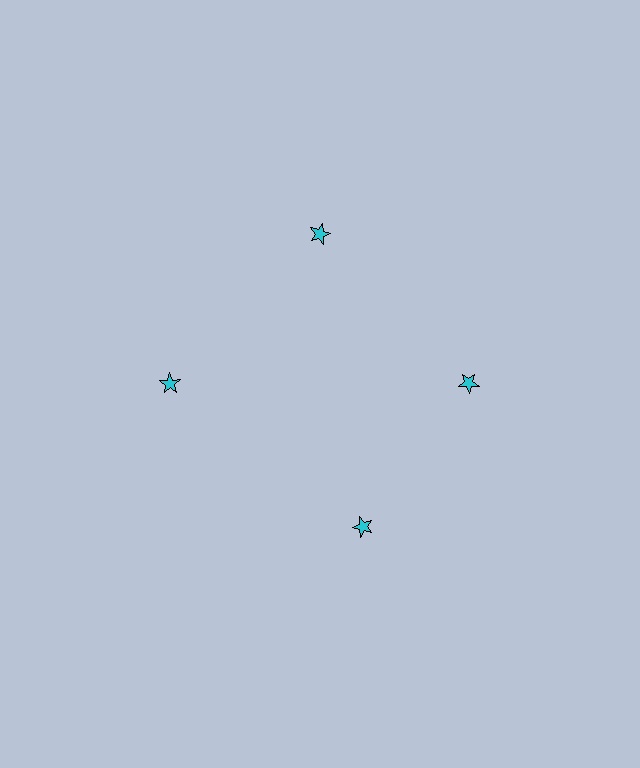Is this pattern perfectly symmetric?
No. The 4 cyan stars are arranged in a ring, but one element near the 6 o'clock position is rotated out of alignment along the ring, breaking the 4-fold rotational symmetry.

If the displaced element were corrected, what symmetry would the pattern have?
It would have 4-fold rotational symmetry — the pattern would map onto itself every 90 degrees.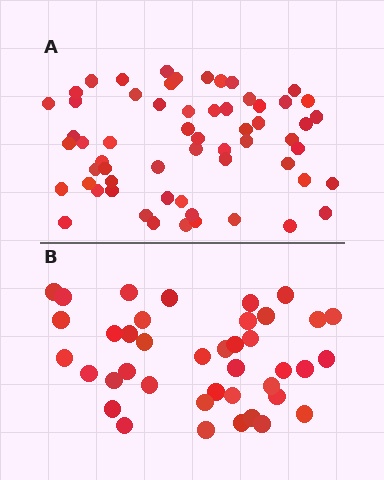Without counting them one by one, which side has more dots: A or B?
Region A (the top region) has more dots.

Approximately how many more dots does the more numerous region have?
Region A has approximately 20 more dots than region B.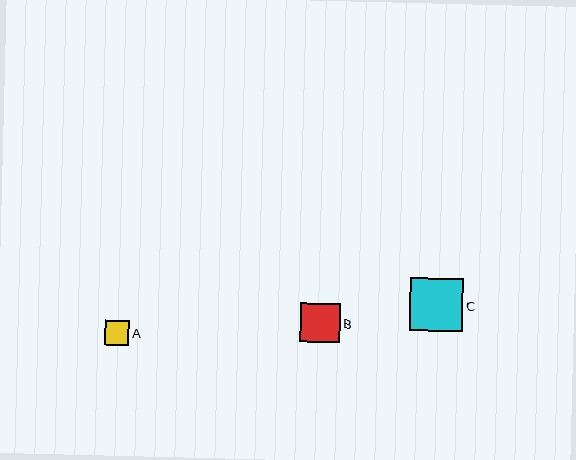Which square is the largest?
Square C is the largest with a size of approximately 53 pixels.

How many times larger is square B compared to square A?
Square B is approximately 1.6 times the size of square A.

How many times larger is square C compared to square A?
Square C is approximately 2.2 times the size of square A.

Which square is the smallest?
Square A is the smallest with a size of approximately 25 pixels.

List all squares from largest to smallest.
From largest to smallest: C, B, A.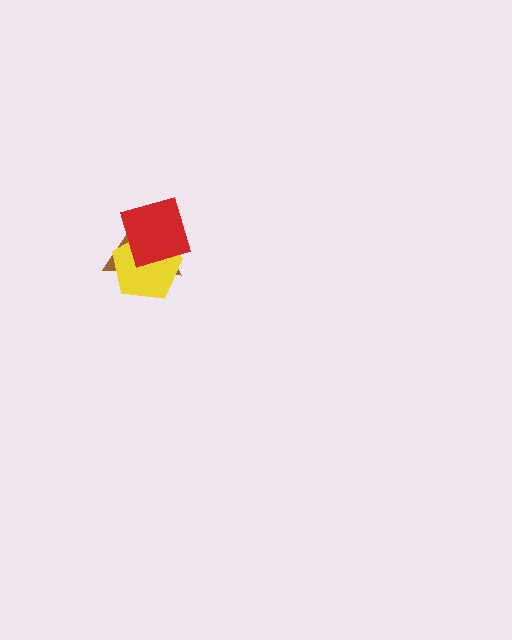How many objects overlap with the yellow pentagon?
2 objects overlap with the yellow pentagon.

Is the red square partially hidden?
No, no other shape covers it.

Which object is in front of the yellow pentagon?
The red square is in front of the yellow pentagon.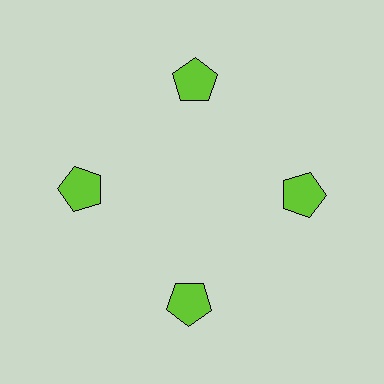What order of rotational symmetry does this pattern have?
This pattern has 4-fold rotational symmetry.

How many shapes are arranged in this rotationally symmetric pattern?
There are 4 shapes, arranged in 4 groups of 1.